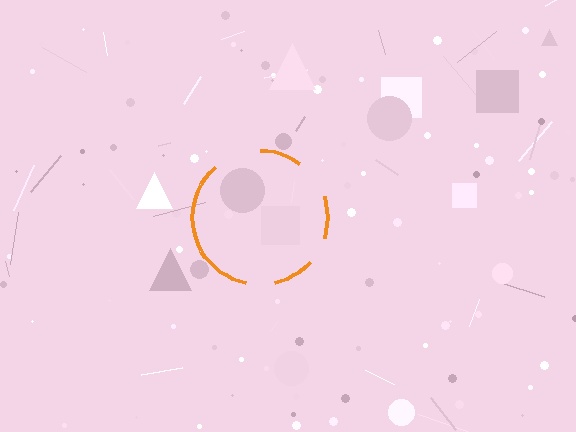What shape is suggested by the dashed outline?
The dashed outline suggests a circle.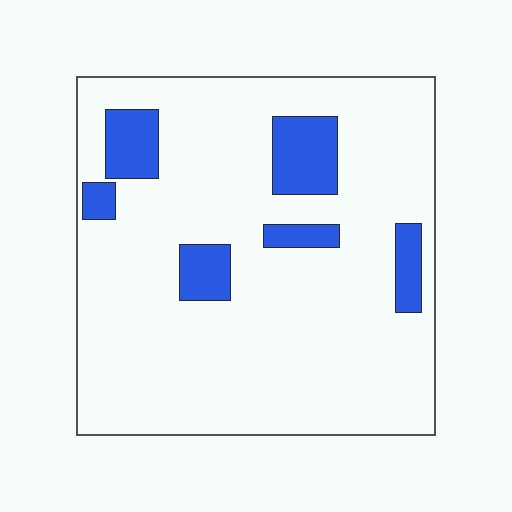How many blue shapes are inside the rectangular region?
6.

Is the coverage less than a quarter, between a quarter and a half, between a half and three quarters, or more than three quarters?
Less than a quarter.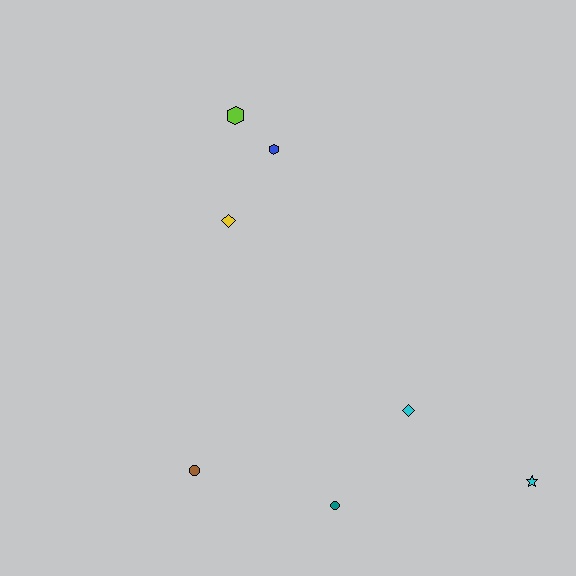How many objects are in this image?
There are 7 objects.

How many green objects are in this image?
There are no green objects.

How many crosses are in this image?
There are no crosses.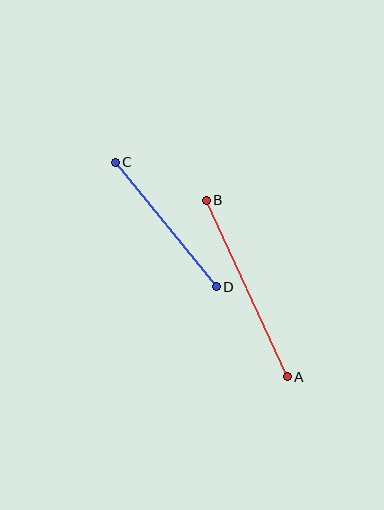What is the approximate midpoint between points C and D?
The midpoint is at approximately (166, 225) pixels.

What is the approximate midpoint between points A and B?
The midpoint is at approximately (247, 289) pixels.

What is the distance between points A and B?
The distance is approximately 194 pixels.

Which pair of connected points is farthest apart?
Points A and B are farthest apart.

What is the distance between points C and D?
The distance is approximately 160 pixels.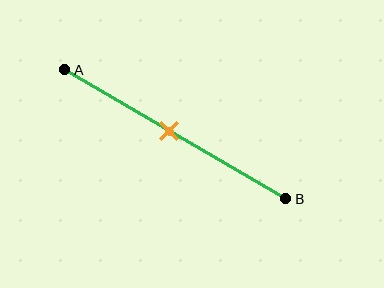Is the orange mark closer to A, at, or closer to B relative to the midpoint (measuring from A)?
The orange mark is approximately at the midpoint of segment AB.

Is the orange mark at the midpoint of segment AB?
Yes, the mark is approximately at the midpoint.